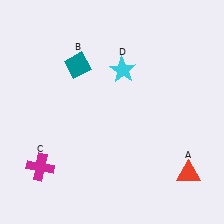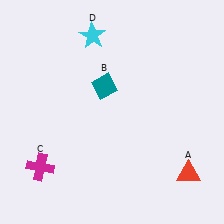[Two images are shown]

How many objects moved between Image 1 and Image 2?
2 objects moved between the two images.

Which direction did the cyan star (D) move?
The cyan star (D) moved up.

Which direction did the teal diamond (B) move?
The teal diamond (B) moved right.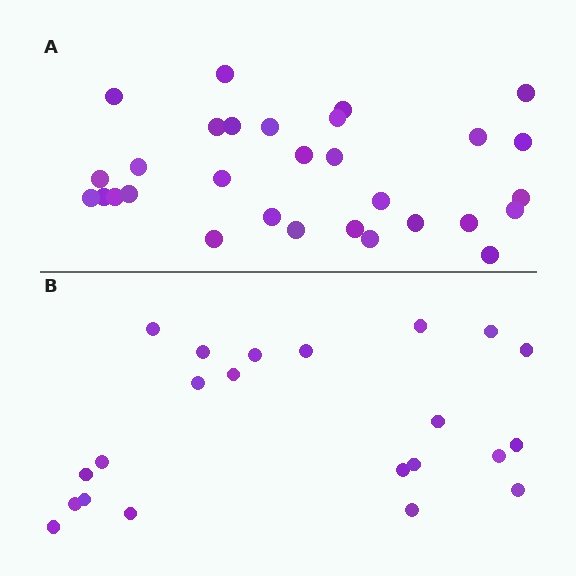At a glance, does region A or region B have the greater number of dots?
Region A (the top region) has more dots.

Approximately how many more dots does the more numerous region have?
Region A has roughly 8 or so more dots than region B.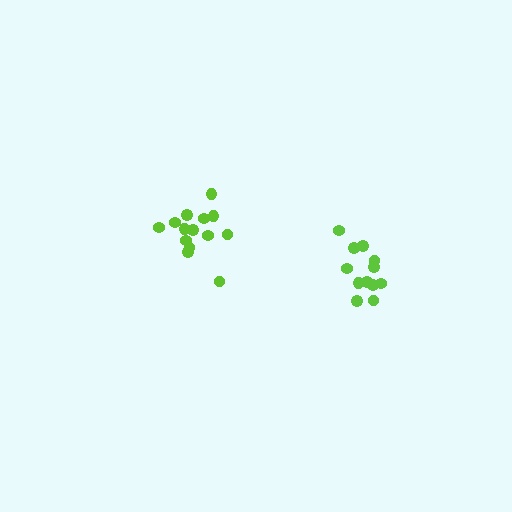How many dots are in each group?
Group 1: 14 dots, Group 2: 12 dots (26 total).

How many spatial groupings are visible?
There are 2 spatial groupings.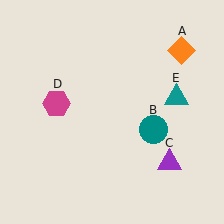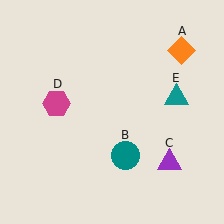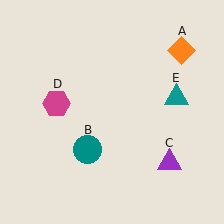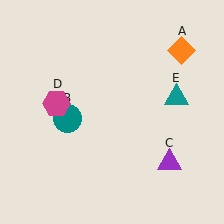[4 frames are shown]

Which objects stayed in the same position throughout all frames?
Orange diamond (object A) and purple triangle (object C) and magenta hexagon (object D) and teal triangle (object E) remained stationary.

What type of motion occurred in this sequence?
The teal circle (object B) rotated clockwise around the center of the scene.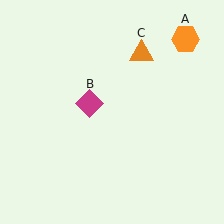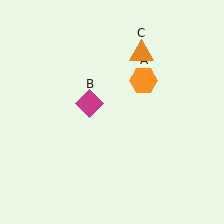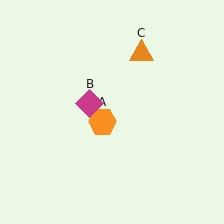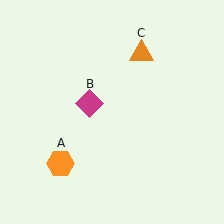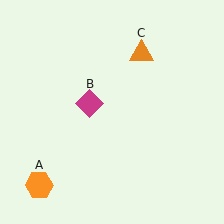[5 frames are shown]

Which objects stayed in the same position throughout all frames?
Magenta diamond (object B) and orange triangle (object C) remained stationary.